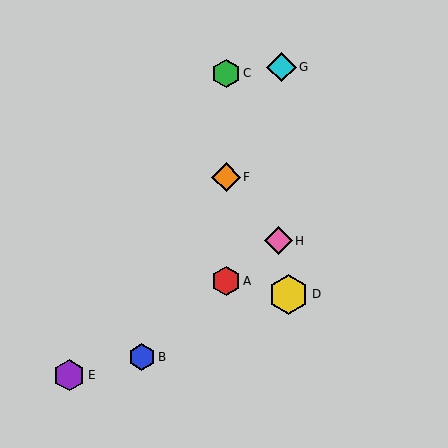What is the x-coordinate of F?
Object F is at x≈226.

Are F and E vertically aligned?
No, F is at x≈226 and E is at x≈69.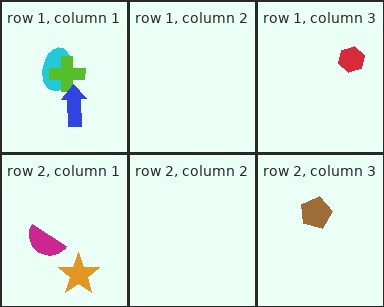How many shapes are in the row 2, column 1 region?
2.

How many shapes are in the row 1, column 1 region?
3.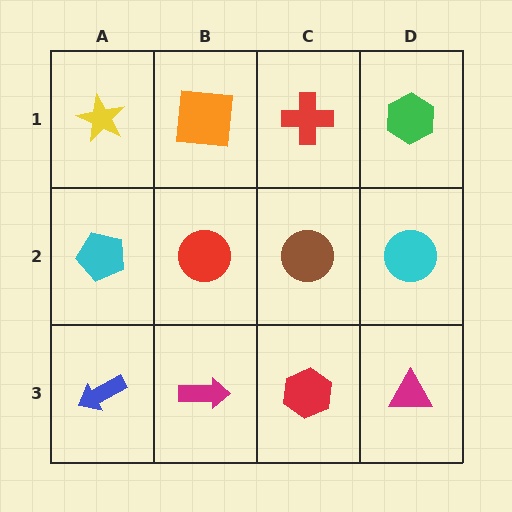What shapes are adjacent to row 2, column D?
A green hexagon (row 1, column D), a magenta triangle (row 3, column D), a brown circle (row 2, column C).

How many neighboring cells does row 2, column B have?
4.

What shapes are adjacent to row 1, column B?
A red circle (row 2, column B), a yellow star (row 1, column A), a red cross (row 1, column C).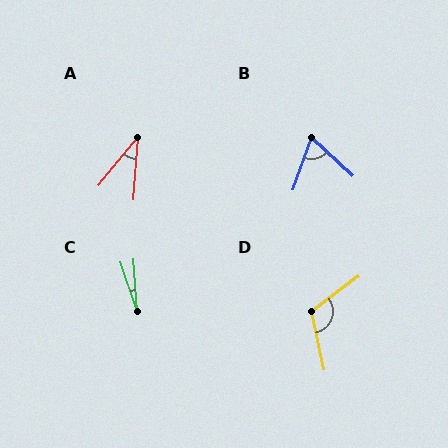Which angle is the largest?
D, at approximately 114 degrees.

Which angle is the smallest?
C, at approximately 15 degrees.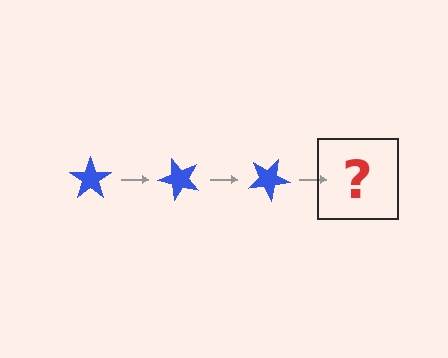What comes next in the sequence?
The next element should be a blue star rotated 150 degrees.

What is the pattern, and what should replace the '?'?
The pattern is that the star rotates 50 degrees each step. The '?' should be a blue star rotated 150 degrees.